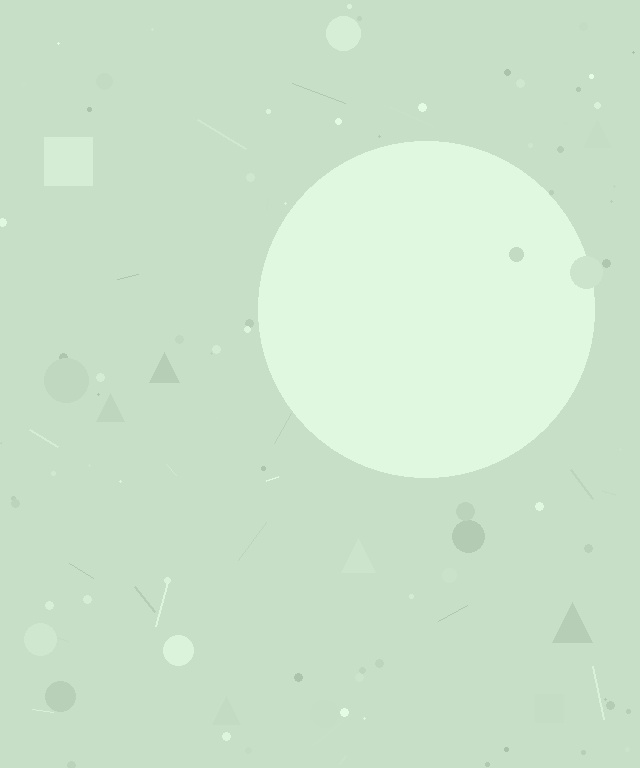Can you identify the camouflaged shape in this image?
The camouflaged shape is a circle.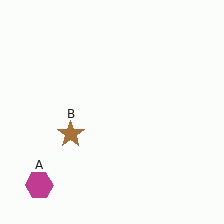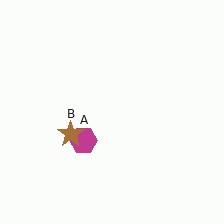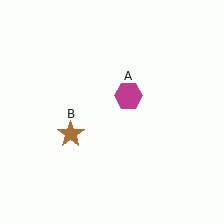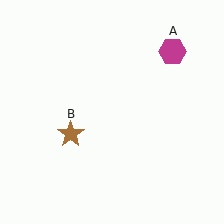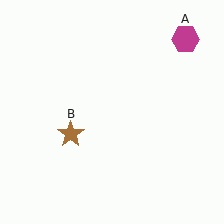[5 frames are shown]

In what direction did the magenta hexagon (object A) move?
The magenta hexagon (object A) moved up and to the right.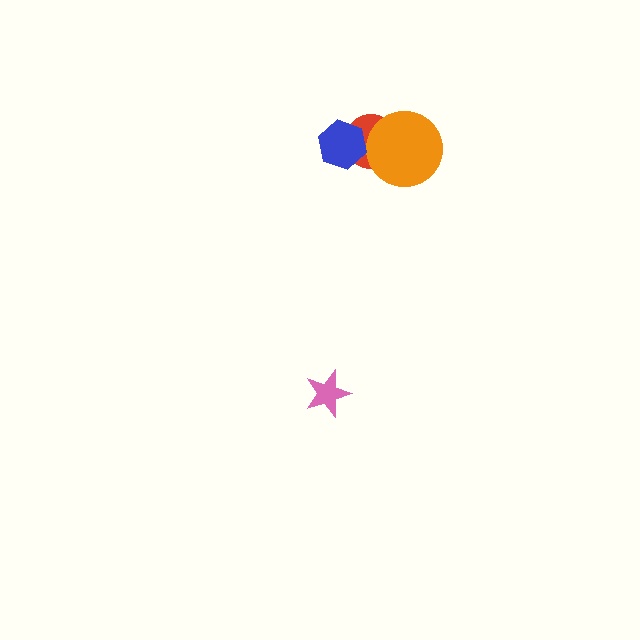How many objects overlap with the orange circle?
1 object overlaps with the orange circle.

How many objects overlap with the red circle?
2 objects overlap with the red circle.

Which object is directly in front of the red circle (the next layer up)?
The orange circle is directly in front of the red circle.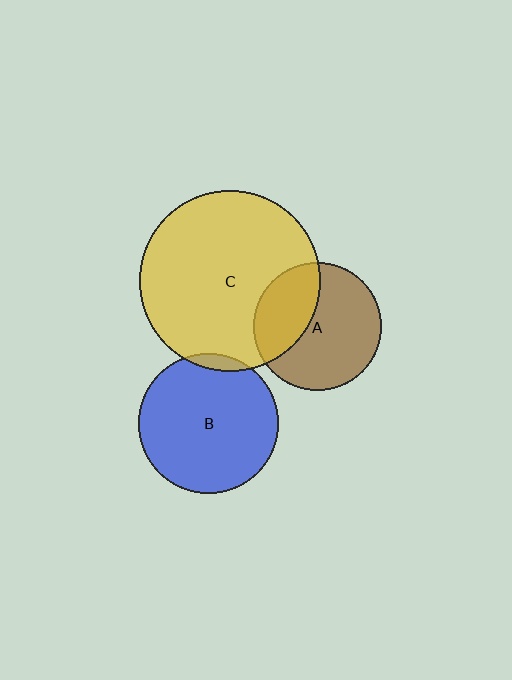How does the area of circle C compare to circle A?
Approximately 2.0 times.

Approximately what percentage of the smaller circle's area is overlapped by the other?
Approximately 35%.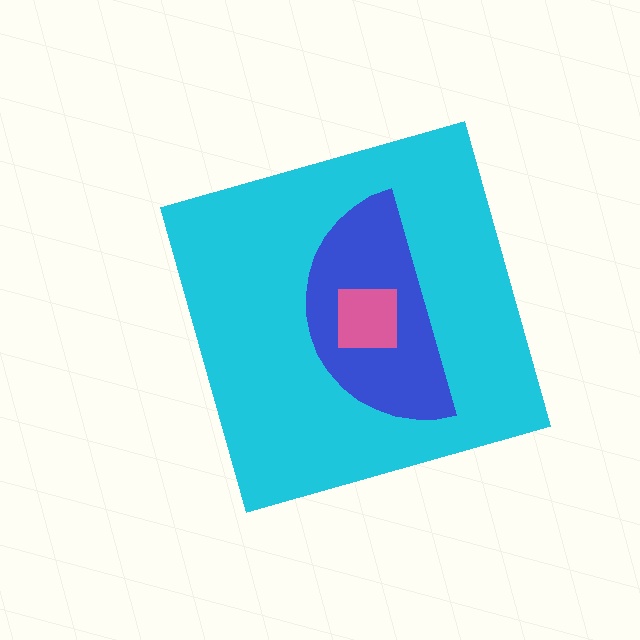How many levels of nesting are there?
3.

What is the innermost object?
The pink square.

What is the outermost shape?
The cyan diamond.